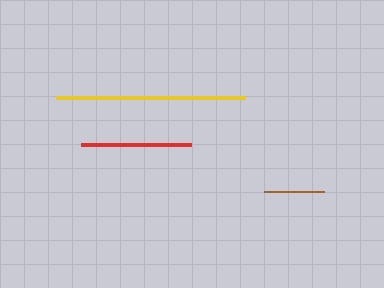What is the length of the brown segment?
The brown segment is approximately 60 pixels long.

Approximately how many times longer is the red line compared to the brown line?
The red line is approximately 1.8 times the length of the brown line.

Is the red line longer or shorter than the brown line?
The red line is longer than the brown line.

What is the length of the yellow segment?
The yellow segment is approximately 189 pixels long.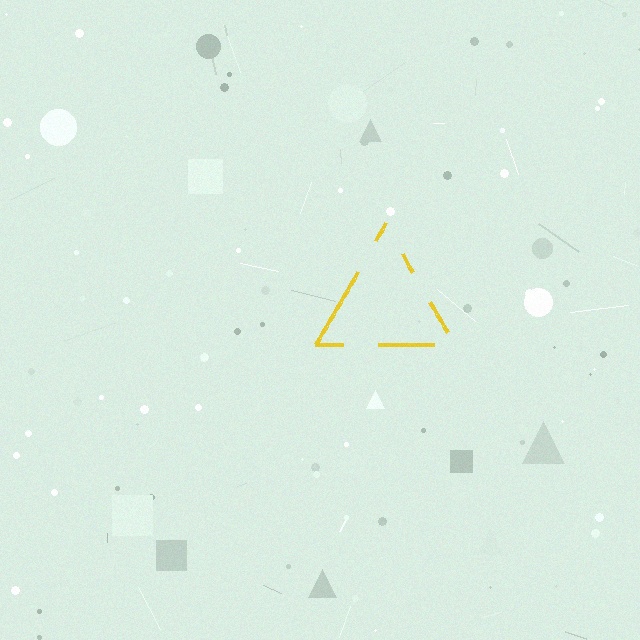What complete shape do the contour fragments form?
The contour fragments form a triangle.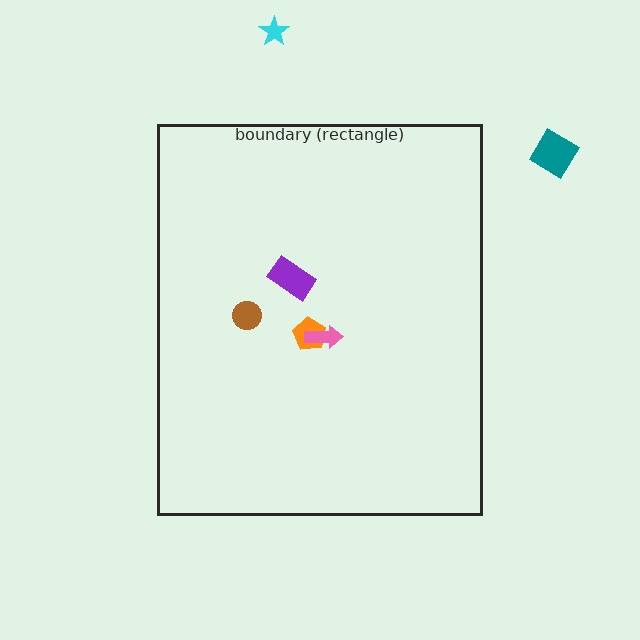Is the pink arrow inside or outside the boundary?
Inside.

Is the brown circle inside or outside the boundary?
Inside.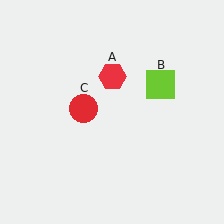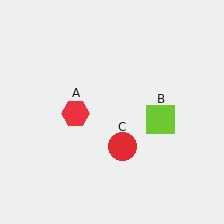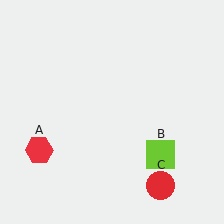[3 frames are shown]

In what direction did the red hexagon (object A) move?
The red hexagon (object A) moved down and to the left.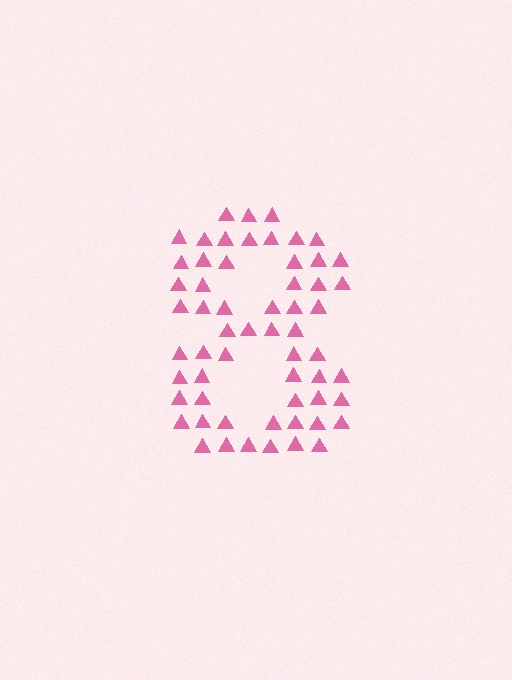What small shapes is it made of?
It is made of small triangles.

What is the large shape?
The large shape is the digit 8.